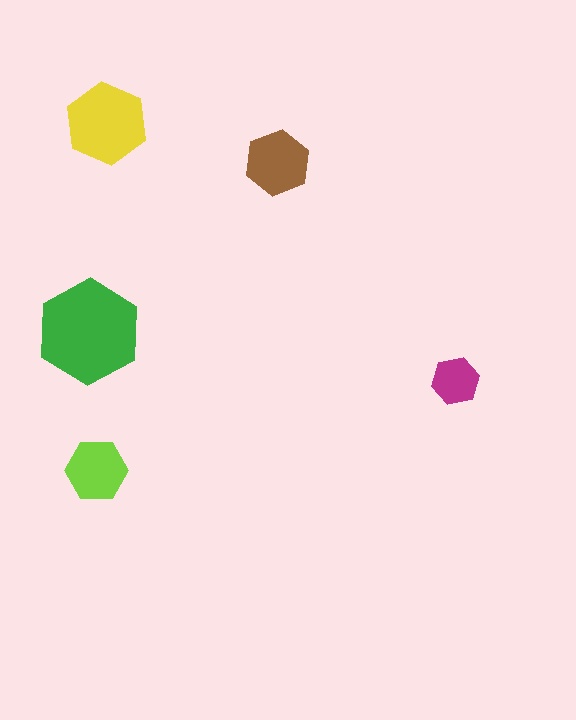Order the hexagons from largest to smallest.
the green one, the yellow one, the brown one, the lime one, the magenta one.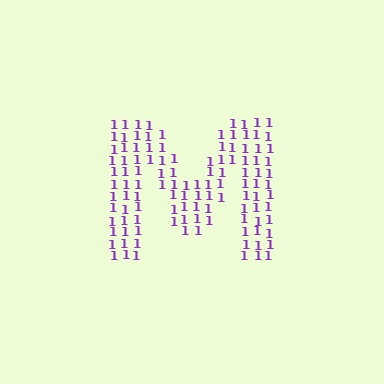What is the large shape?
The large shape is the letter M.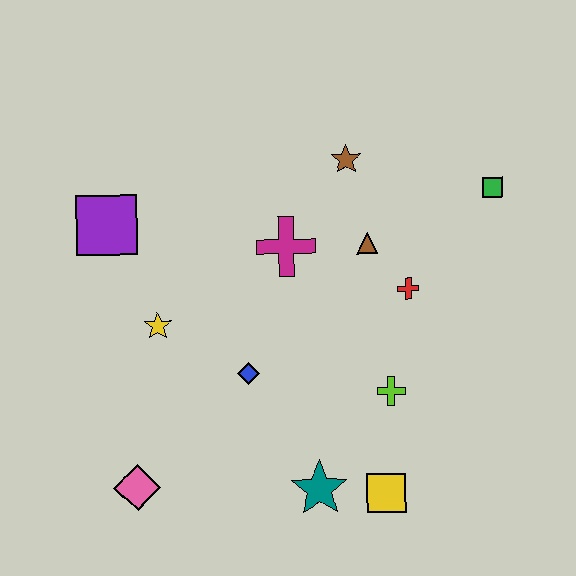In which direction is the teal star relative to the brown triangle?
The teal star is below the brown triangle.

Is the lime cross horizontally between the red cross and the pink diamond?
Yes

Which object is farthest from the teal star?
The green square is farthest from the teal star.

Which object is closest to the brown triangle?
The red cross is closest to the brown triangle.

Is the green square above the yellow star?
Yes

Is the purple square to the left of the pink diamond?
Yes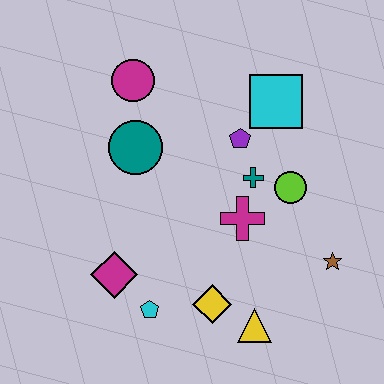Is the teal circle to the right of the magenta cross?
No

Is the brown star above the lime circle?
No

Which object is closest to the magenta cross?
The teal cross is closest to the magenta cross.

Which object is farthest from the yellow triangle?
The magenta circle is farthest from the yellow triangle.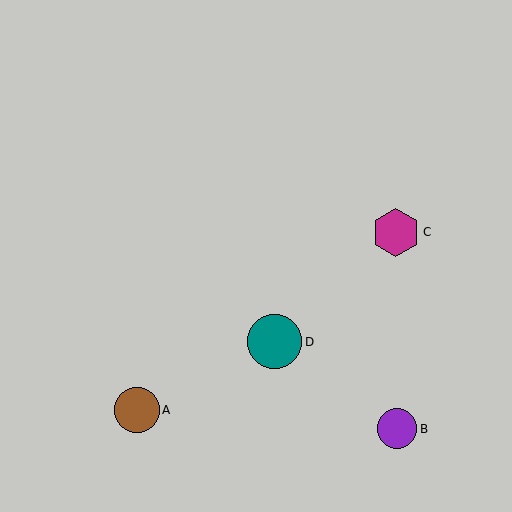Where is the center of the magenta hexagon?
The center of the magenta hexagon is at (396, 232).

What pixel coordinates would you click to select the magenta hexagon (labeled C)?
Click at (396, 232) to select the magenta hexagon C.